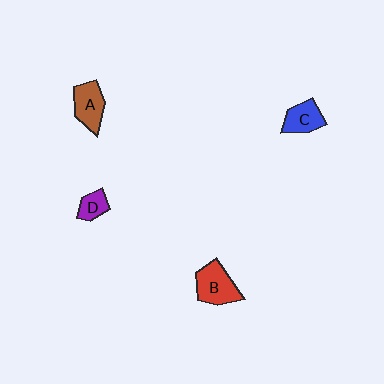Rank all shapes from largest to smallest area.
From largest to smallest: B (red), A (brown), C (blue), D (purple).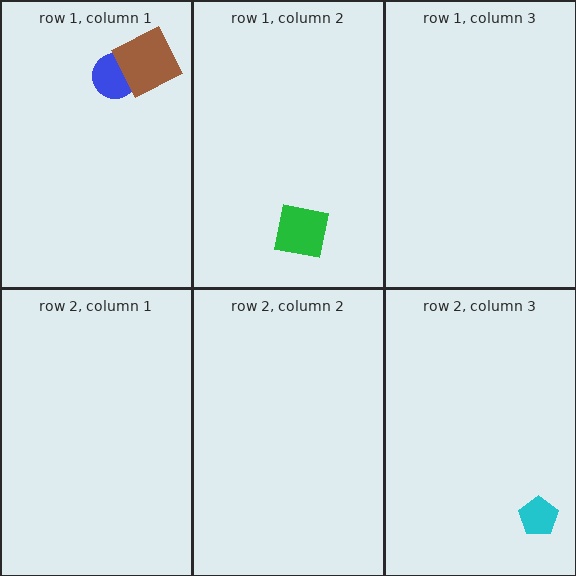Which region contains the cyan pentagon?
The row 2, column 3 region.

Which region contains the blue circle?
The row 1, column 1 region.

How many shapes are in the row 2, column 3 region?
1.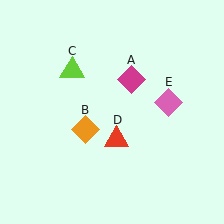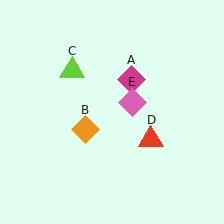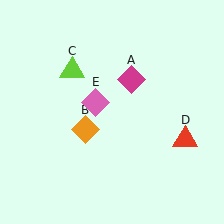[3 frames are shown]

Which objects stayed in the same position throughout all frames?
Magenta diamond (object A) and orange diamond (object B) and lime triangle (object C) remained stationary.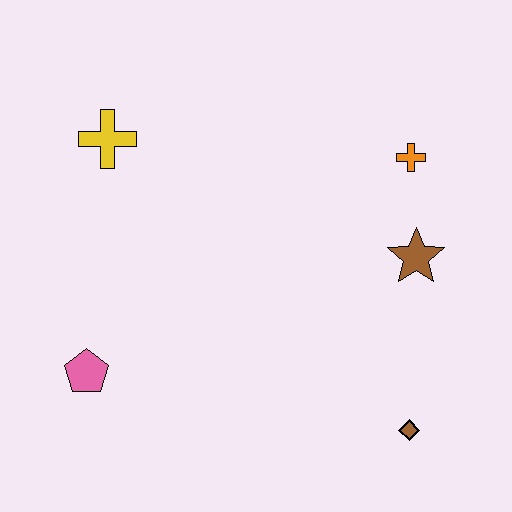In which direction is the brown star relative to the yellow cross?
The brown star is to the right of the yellow cross.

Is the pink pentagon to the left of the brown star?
Yes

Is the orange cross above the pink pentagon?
Yes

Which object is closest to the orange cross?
The brown star is closest to the orange cross.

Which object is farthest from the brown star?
The pink pentagon is farthest from the brown star.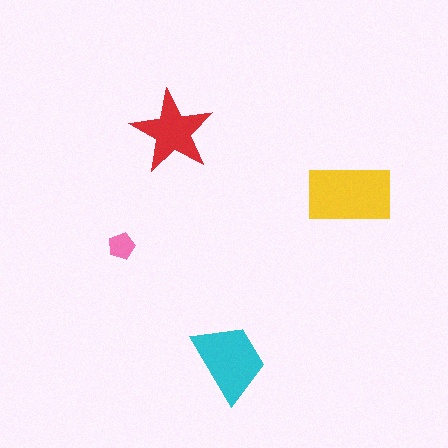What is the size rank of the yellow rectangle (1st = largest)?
1st.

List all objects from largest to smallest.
The yellow rectangle, the cyan trapezoid, the red star, the pink pentagon.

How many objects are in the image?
There are 4 objects in the image.